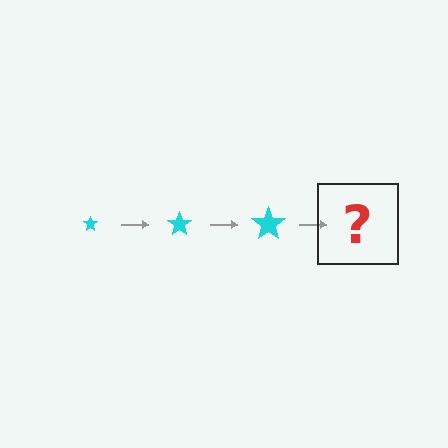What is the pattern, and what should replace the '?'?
The pattern is that the star gets progressively larger each step. The '?' should be a cyan star, larger than the previous one.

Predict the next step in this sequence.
The next step is a cyan star, larger than the previous one.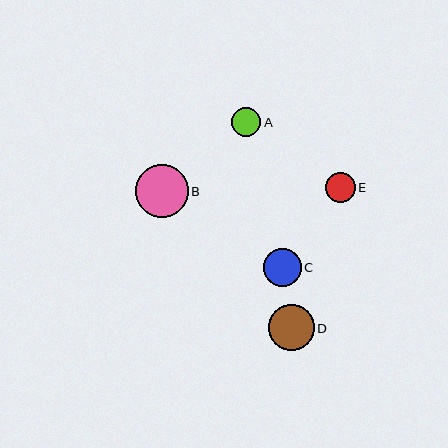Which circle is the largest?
Circle B is the largest with a size of approximately 53 pixels.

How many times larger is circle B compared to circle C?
Circle B is approximately 1.4 times the size of circle C.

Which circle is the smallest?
Circle A is the smallest with a size of approximately 29 pixels.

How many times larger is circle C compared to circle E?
Circle C is approximately 1.3 times the size of circle E.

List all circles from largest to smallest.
From largest to smallest: B, D, C, E, A.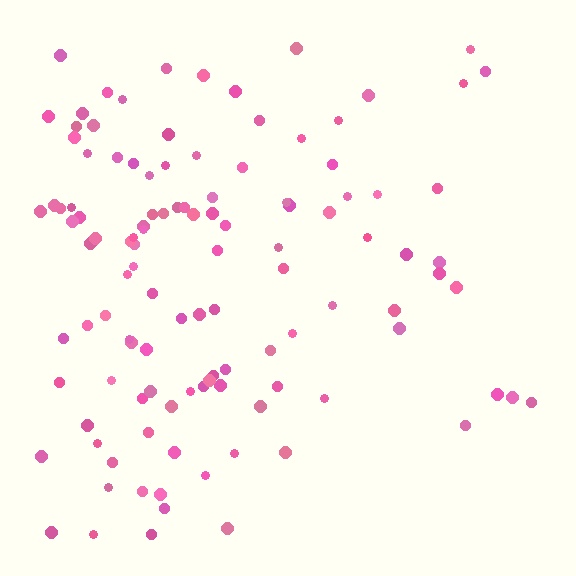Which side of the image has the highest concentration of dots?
The left.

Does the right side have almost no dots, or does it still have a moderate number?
Still a moderate number, just noticeably fewer than the left.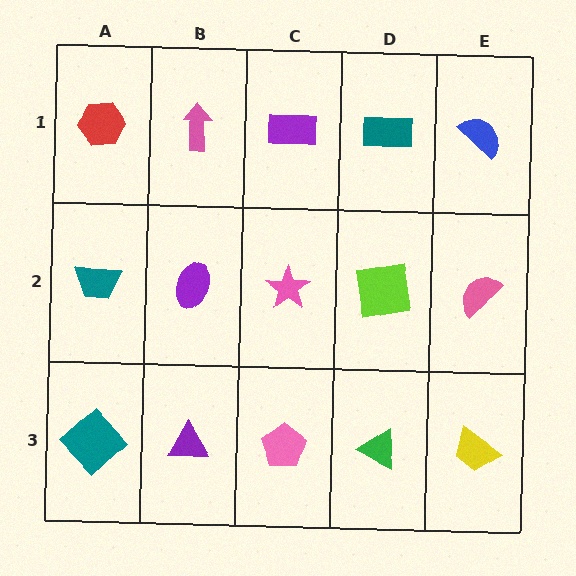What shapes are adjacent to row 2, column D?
A teal rectangle (row 1, column D), a green triangle (row 3, column D), a pink star (row 2, column C), a pink semicircle (row 2, column E).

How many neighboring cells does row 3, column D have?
3.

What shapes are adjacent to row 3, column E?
A pink semicircle (row 2, column E), a green triangle (row 3, column D).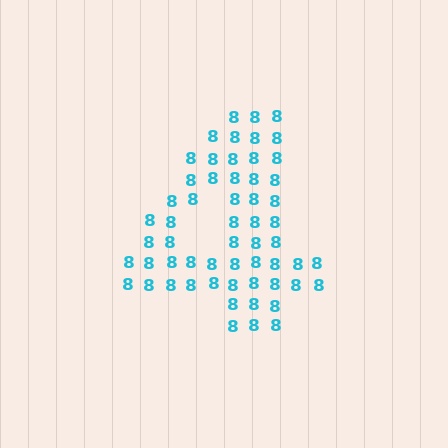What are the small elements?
The small elements are digit 8's.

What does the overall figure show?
The overall figure shows the digit 4.